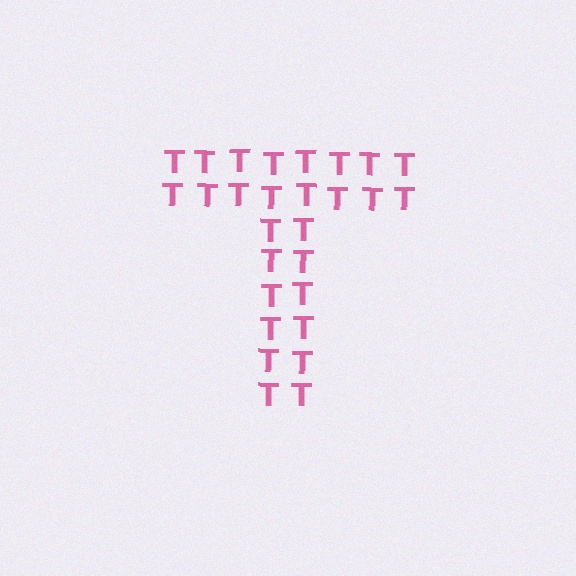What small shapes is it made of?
It is made of small letter T's.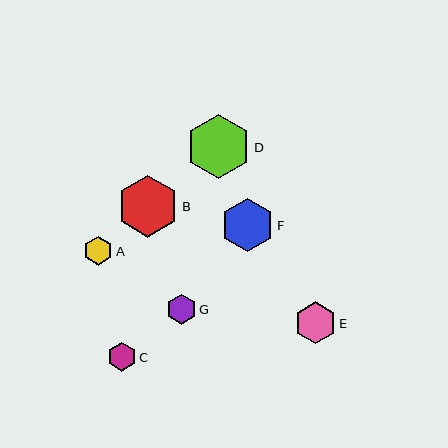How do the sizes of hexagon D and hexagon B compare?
Hexagon D and hexagon B are approximately the same size.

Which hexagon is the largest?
Hexagon D is the largest with a size of approximately 64 pixels.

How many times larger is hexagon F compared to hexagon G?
Hexagon F is approximately 1.8 times the size of hexagon G.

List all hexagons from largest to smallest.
From largest to smallest: D, B, F, E, G, A, C.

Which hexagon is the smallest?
Hexagon C is the smallest with a size of approximately 29 pixels.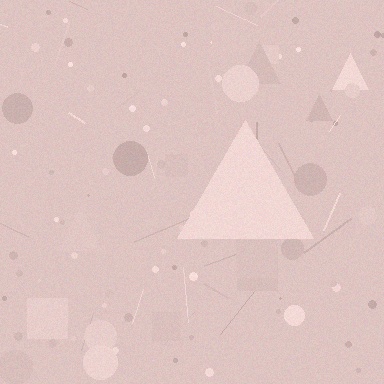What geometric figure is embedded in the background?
A triangle is embedded in the background.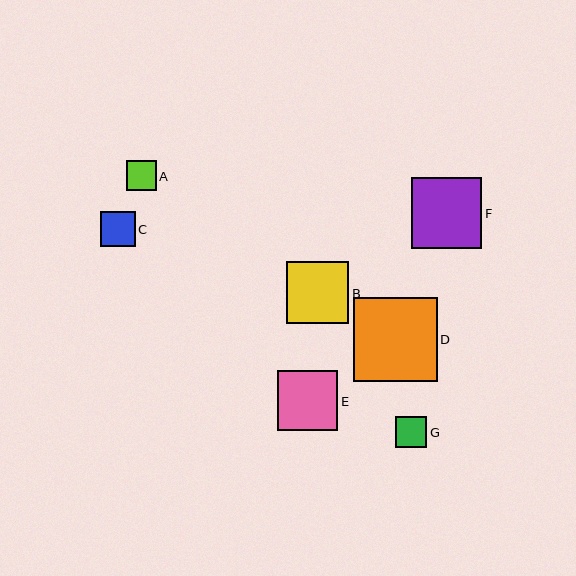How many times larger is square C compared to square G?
Square C is approximately 1.1 times the size of square G.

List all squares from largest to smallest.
From largest to smallest: D, F, B, E, C, G, A.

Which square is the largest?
Square D is the largest with a size of approximately 83 pixels.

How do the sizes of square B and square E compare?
Square B and square E are approximately the same size.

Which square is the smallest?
Square A is the smallest with a size of approximately 29 pixels.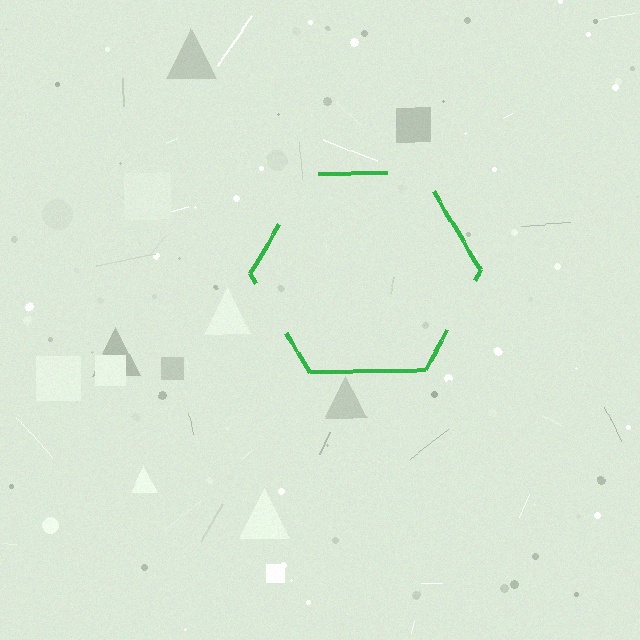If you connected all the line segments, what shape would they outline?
They would outline a hexagon.